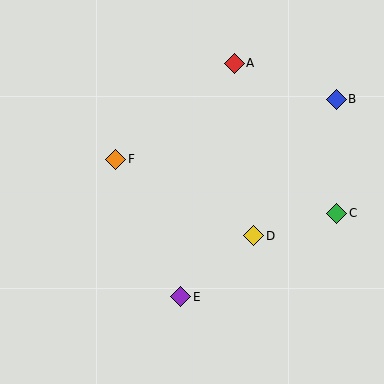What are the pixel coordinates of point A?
Point A is at (234, 63).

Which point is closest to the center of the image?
Point D at (254, 236) is closest to the center.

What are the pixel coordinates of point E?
Point E is at (181, 297).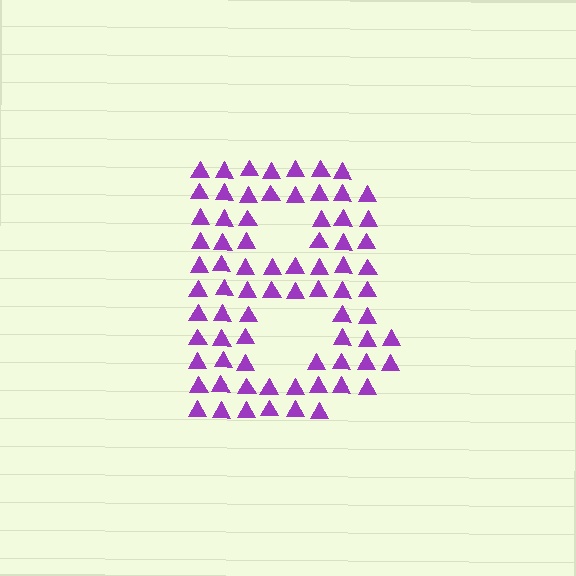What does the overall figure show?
The overall figure shows the letter B.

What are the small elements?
The small elements are triangles.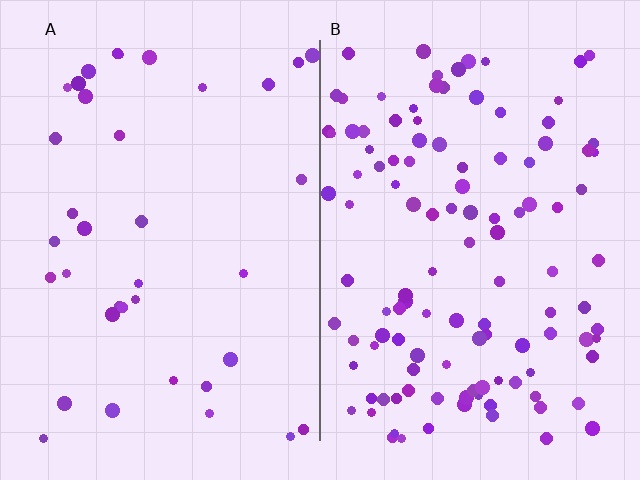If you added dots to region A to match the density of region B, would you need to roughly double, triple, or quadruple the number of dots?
Approximately triple.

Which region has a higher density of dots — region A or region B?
B (the right).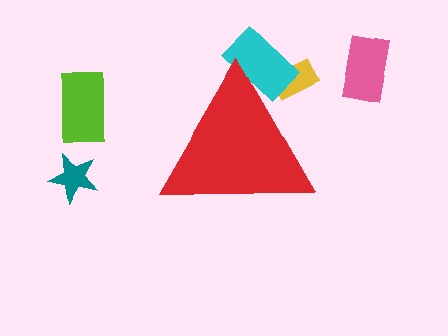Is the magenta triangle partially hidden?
Yes, the magenta triangle is partially hidden behind the red triangle.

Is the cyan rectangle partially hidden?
Yes, the cyan rectangle is partially hidden behind the red triangle.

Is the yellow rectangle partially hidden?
Yes, the yellow rectangle is partially hidden behind the red triangle.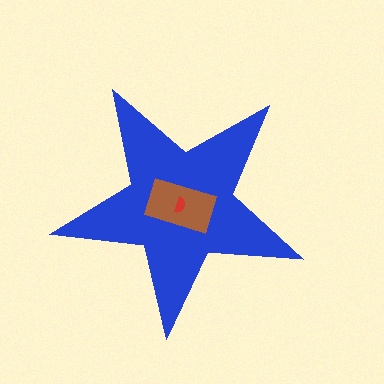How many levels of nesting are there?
3.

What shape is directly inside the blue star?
The brown rectangle.